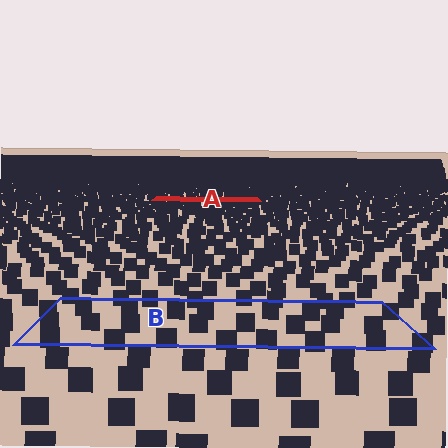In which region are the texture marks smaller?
The texture marks are smaller in region A, because it is farther away.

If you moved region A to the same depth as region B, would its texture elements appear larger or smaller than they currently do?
They would appear larger. At a closer depth, the same texture elements are projected at a bigger on-screen size.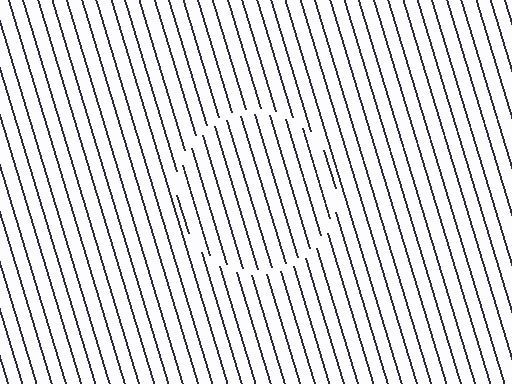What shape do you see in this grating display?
An illusory circle. The interior of the shape contains the same grating, shifted by half a period — the contour is defined by the phase discontinuity where line-ends from the inner and outer gratings abut.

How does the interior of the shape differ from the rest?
The interior of the shape contains the same grating, shifted by half a period — the contour is defined by the phase discontinuity where line-ends from the inner and outer gratings abut.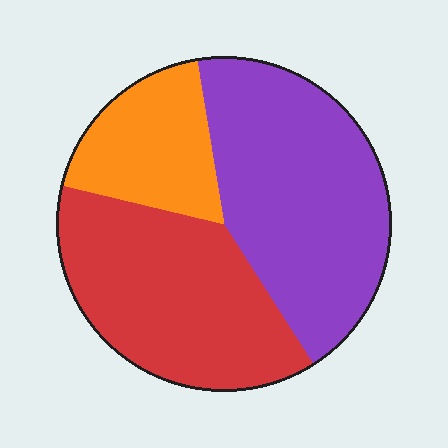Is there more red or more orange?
Red.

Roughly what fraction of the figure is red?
Red takes up between a quarter and a half of the figure.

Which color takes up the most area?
Purple, at roughly 45%.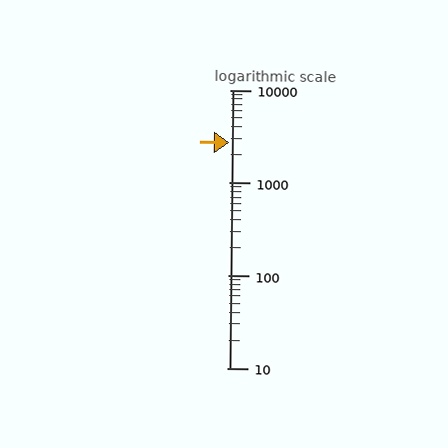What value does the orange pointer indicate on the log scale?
The pointer indicates approximately 2700.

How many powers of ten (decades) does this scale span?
The scale spans 3 decades, from 10 to 10000.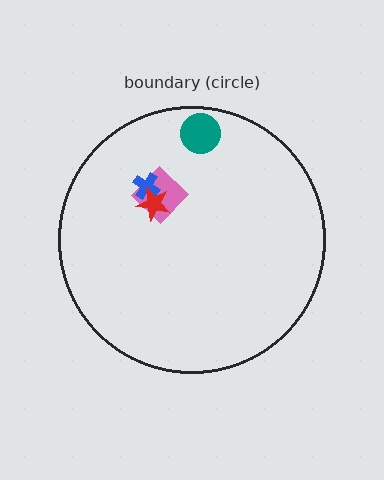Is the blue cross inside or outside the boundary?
Inside.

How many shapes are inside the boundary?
4 inside, 0 outside.